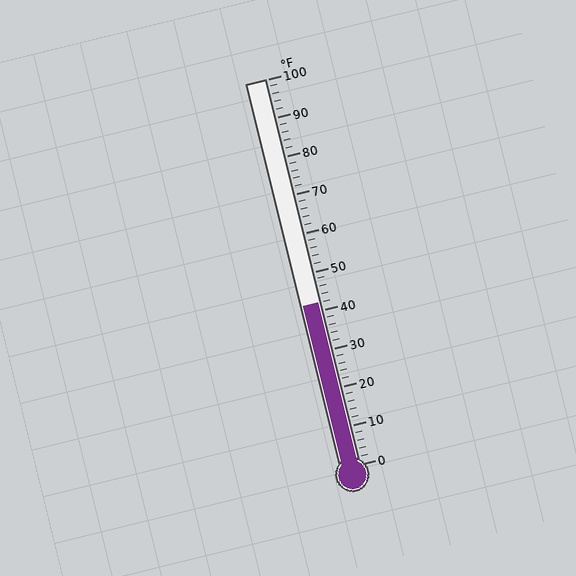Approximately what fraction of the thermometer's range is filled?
The thermometer is filled to approximately 40% of its range.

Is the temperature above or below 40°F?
The temperature is above 40°F.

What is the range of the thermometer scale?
The thermometer scale ranges from 0°F to 100°F.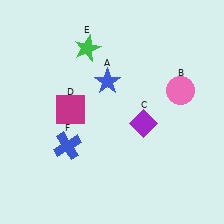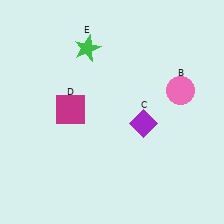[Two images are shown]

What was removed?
The blue star (A), the blue cross (F) were removed in Image 2.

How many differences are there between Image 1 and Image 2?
There are 2 differences between the two images.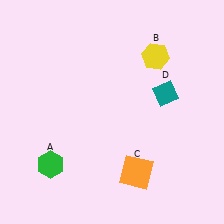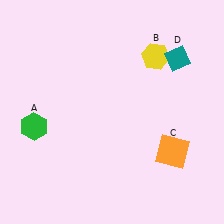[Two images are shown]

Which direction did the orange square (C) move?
The orange square (C) moved right.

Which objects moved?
The objects that moved are: the green hexagon (A), the orange square (C), the teal diamond (D).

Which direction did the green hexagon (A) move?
The green hexagon (A) moved up.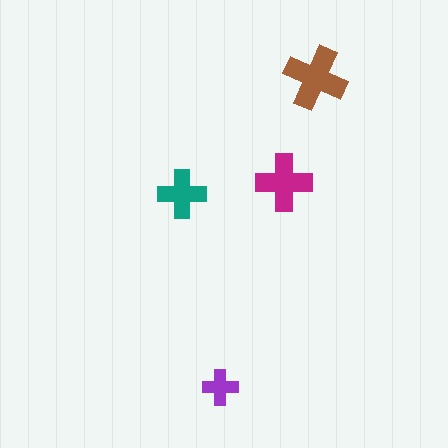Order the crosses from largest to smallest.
the brown one, the magenta one, the teal one, the purple one.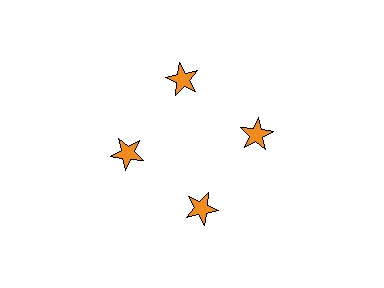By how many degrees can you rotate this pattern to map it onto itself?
The pattern maps onto itself every 90 degrees of rotation.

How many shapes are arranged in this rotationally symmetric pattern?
There are 4 shapes, arranged in 4 groups of 1.